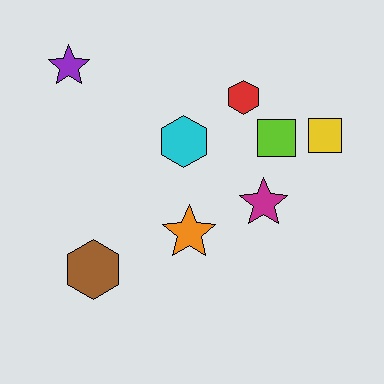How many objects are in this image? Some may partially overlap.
There are 8 objects.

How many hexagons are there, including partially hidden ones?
There are 3 hexagons.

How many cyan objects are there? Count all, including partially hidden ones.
There is 1 cyan object.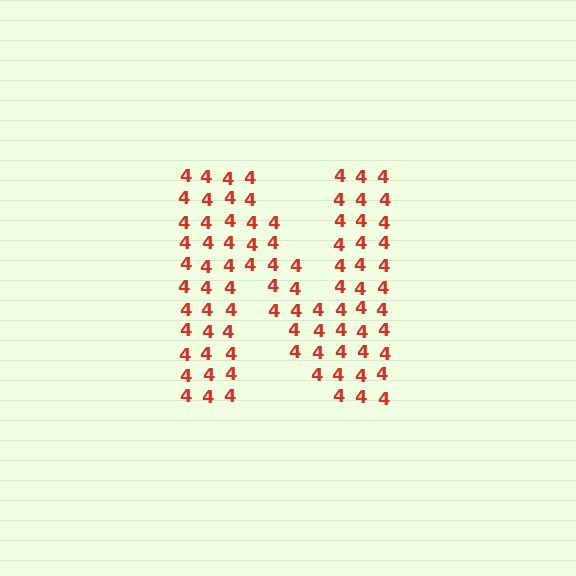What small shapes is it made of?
It is made of small digit 4's.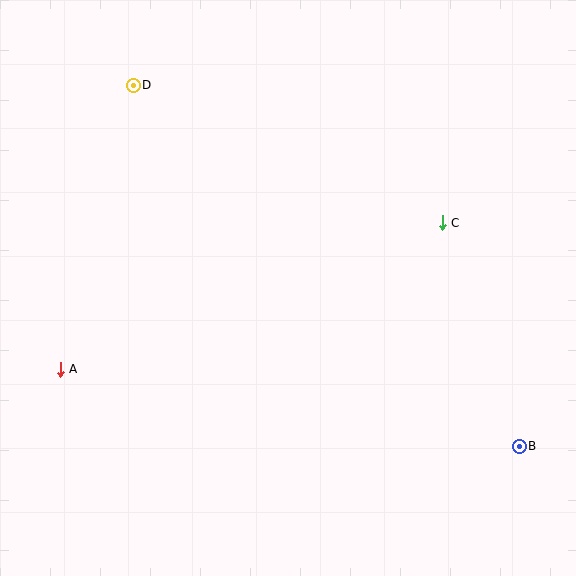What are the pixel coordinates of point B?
Point B is at (519, 446).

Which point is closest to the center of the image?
Point C at (442, 223) is closest to the center.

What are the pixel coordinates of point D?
Point D is at (133, 85).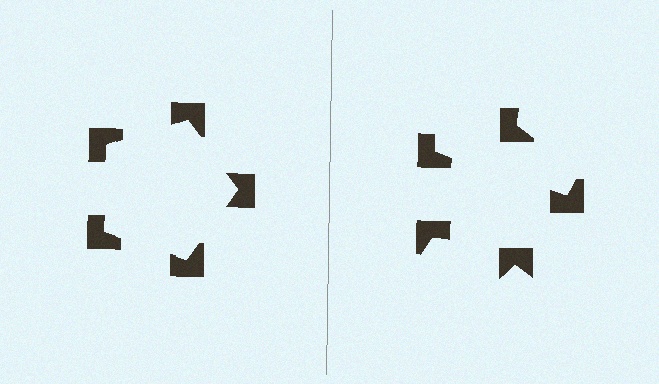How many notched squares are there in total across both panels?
10 — 5 on each side.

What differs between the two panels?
The notched squares are positioned identically on both sides; only the wedge orientations differ. On the left they align to a pentagon; on the right they are misaligned.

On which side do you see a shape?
An illusory pentagon appears on the left side. On the right side the wedge cuts are rotated, so no coherent shape forms.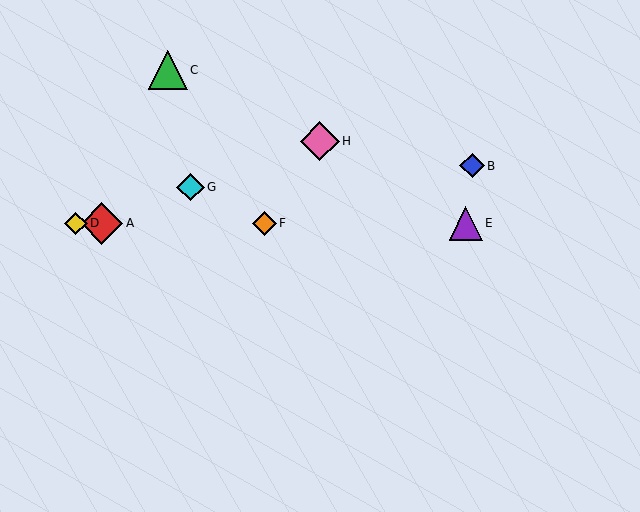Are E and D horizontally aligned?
Yes, both are at y≈223.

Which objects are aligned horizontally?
Objects A, D, E, F are aligned horizontally.